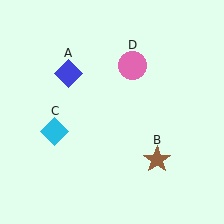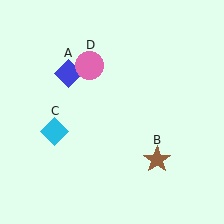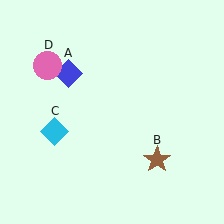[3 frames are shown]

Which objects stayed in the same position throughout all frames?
Blue diamond (object A) and brown star (object B) and cyan diamond (object C) remained stationary.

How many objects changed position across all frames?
1 object changed position: pink circle (object D).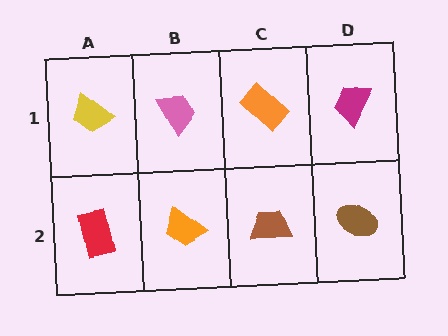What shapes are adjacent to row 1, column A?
A red rectangle (row 2, column A), a pink trapezoid (row 1, column B).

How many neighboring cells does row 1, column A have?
2.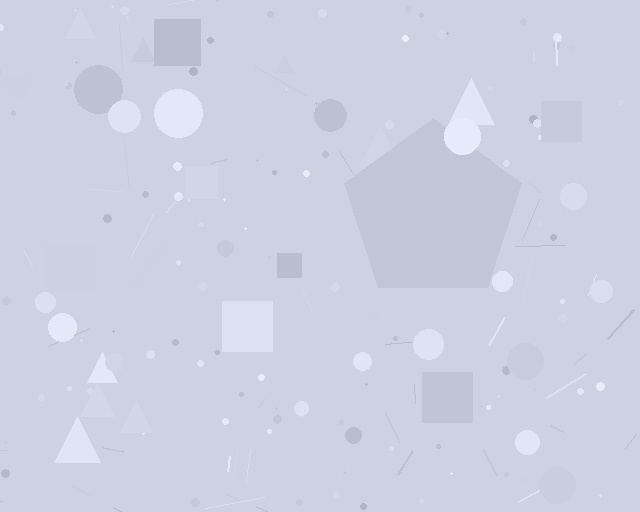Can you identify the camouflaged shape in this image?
The camouflaged shape is a pentagon.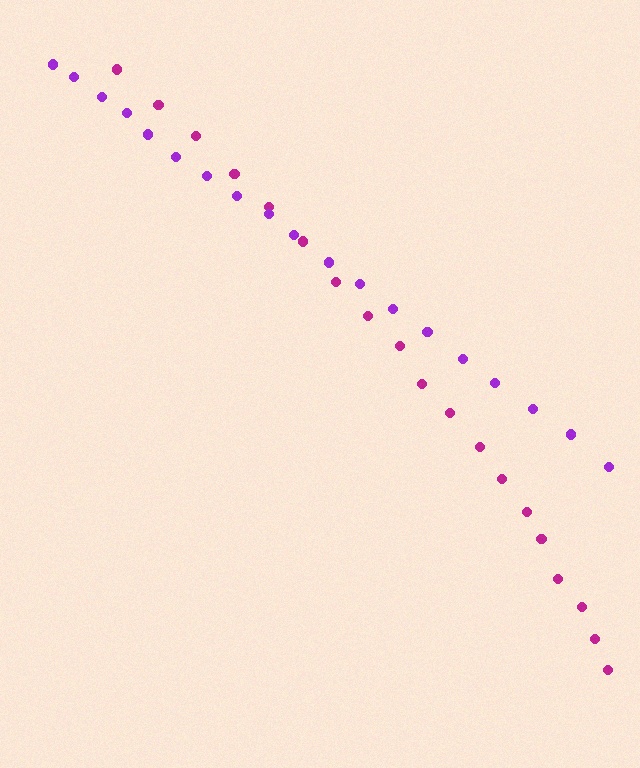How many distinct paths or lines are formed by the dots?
There are 2 distinct paths.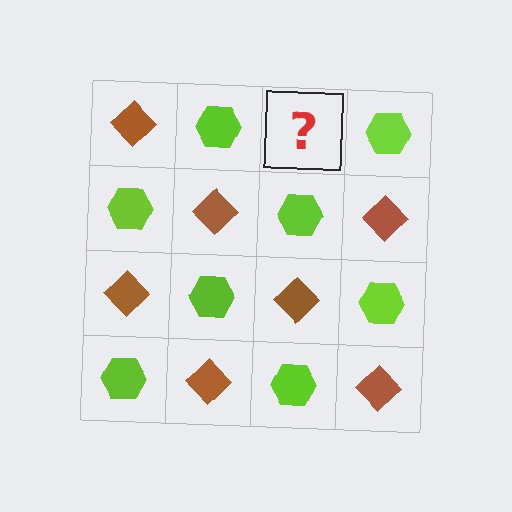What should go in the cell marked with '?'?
The missing cell should contain a brown diamond.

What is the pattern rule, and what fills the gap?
The rule is that it alternates brown diamond and lime hexagon in a checkerboard pattern. The gap should be filled with a brown diamond.